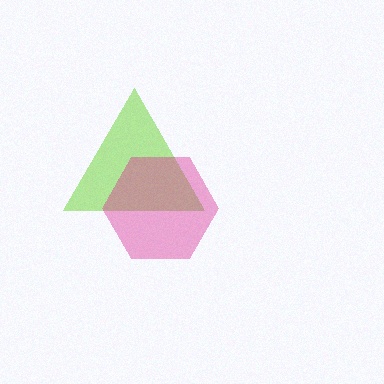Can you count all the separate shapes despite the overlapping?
Yes, there are 2 separate shapes.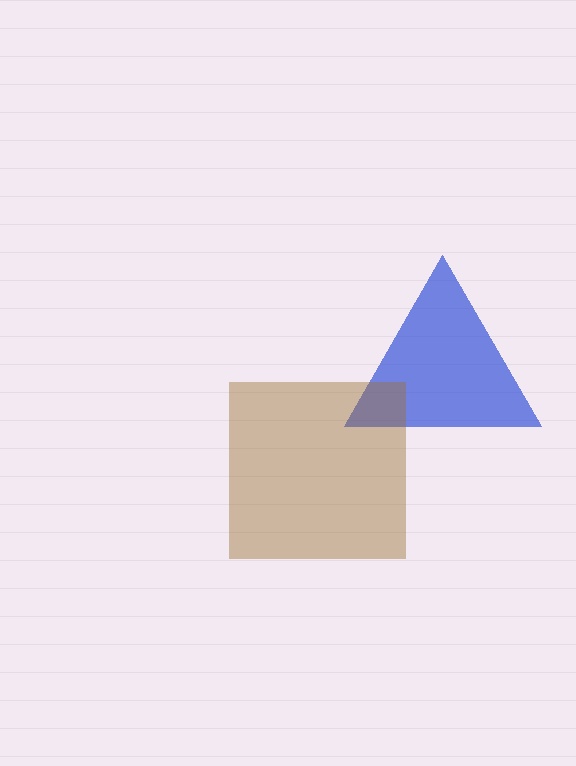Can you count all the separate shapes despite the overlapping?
Yes, there are 2 separate shapes.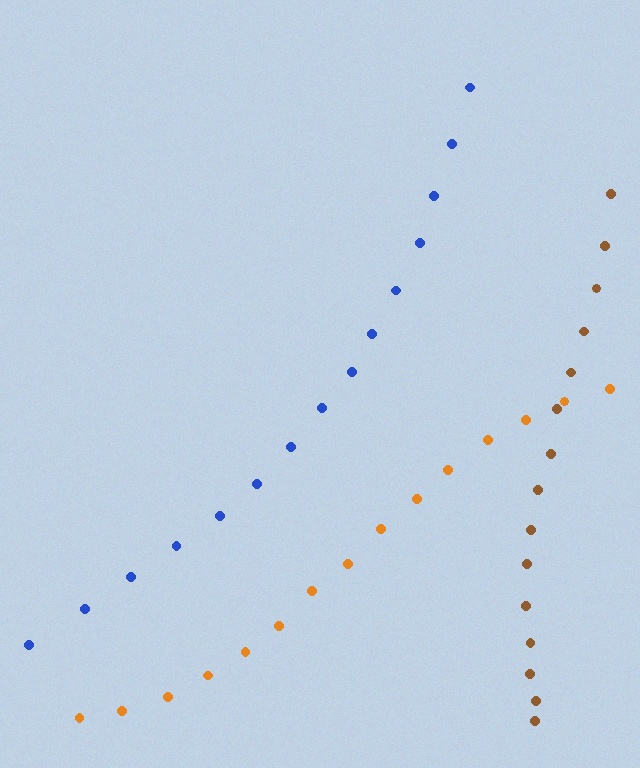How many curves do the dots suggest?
There are 3 distinct paths.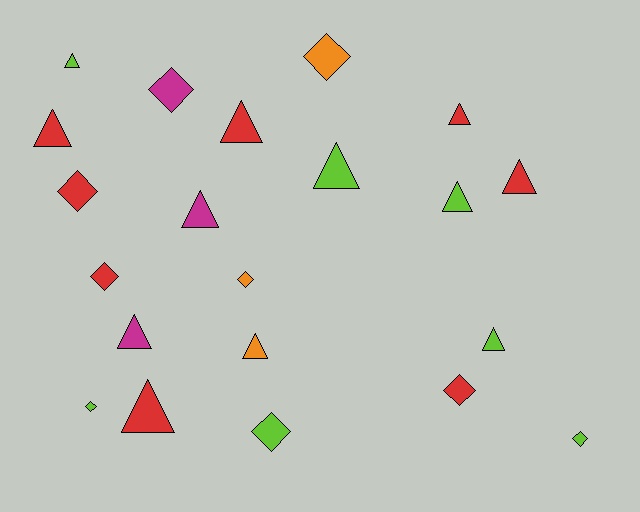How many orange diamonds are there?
There are 2 orange diamonds.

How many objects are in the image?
There are 21 objects.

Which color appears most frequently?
Red, with 8 objects.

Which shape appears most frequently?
Triangle, with 12 objects.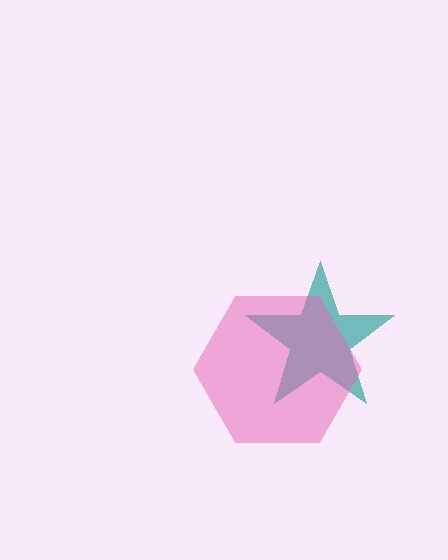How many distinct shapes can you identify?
There are 2 distinct shapes: a teal star, a pink hexagon.